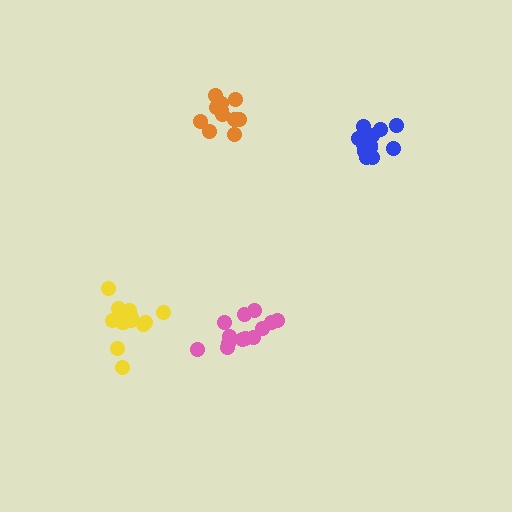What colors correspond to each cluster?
The clusters are colored: pink, orange, blue, yellow.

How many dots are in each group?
Group 1: 13 dots, Group 2: 11 dots, Group 3: 12 dots, Group 4: 14 dots (50 total).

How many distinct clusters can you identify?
There are 4 distinct clusters.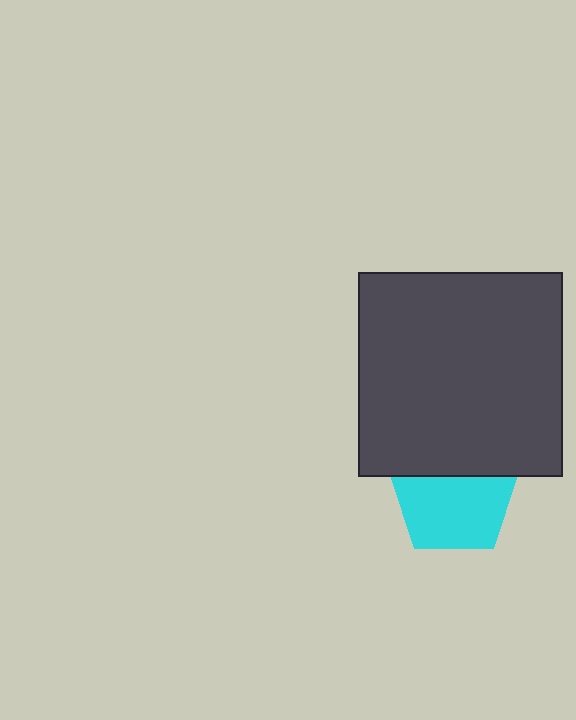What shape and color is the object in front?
The object in front is a dark gray square.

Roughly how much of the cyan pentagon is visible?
Most of it is visible (roughly 67%).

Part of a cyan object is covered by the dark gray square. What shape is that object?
It is a pentagon.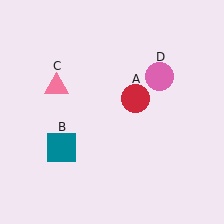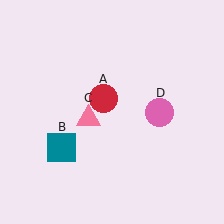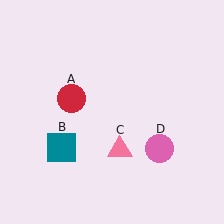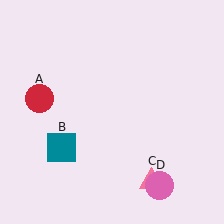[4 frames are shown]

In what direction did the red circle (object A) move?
The red circle (object A) moved left.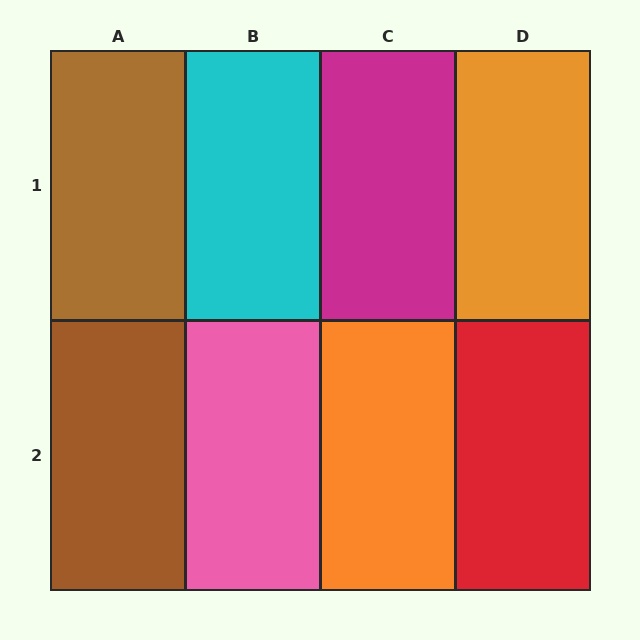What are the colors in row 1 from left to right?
Brown, cyan, magenta, orange.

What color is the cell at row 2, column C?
Orange.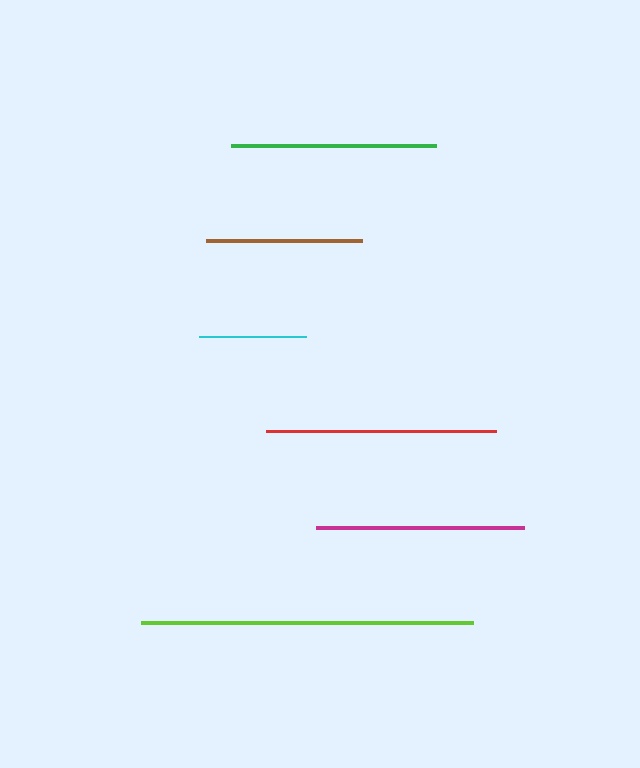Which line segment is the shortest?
The cyan line is the shortest at approximately 107 pixels.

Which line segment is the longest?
The lime line is the longest at approximately 331 pixels.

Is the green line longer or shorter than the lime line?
The lime line is longer than the green line.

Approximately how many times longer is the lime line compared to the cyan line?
The lime line is approximately 3.1 times the length of the cyan line.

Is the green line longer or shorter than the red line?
The red line is longer than the green line.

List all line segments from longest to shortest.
From longest to shortest: lime, red, magenta, green, brown, cyan.